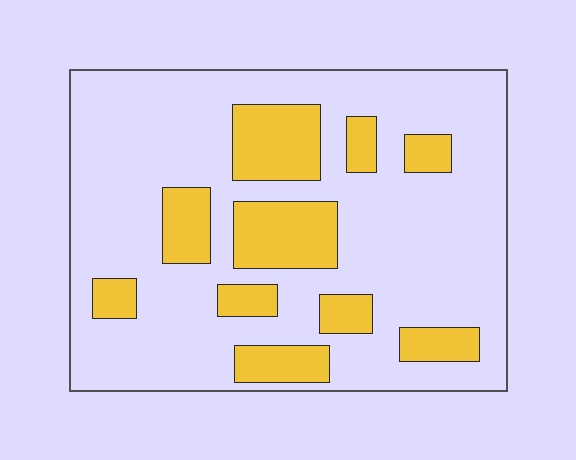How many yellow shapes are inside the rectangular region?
10.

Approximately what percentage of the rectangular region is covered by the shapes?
Approximately 25%.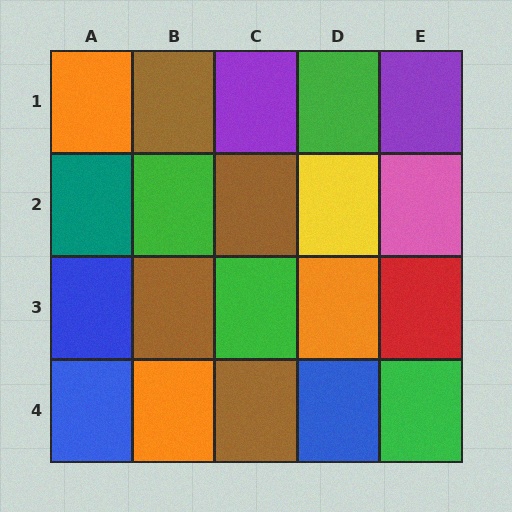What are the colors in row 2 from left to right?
Teal, green, brown, yellow, pink.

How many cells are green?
4 cells are green.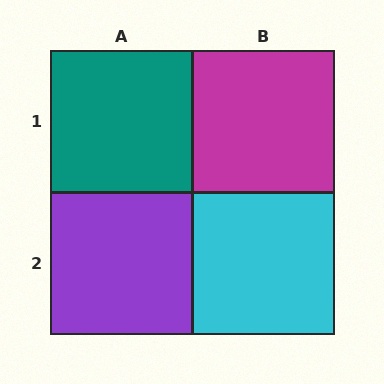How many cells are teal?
1 cell is teal.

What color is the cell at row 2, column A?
Purple.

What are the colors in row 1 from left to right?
Teal, magenta.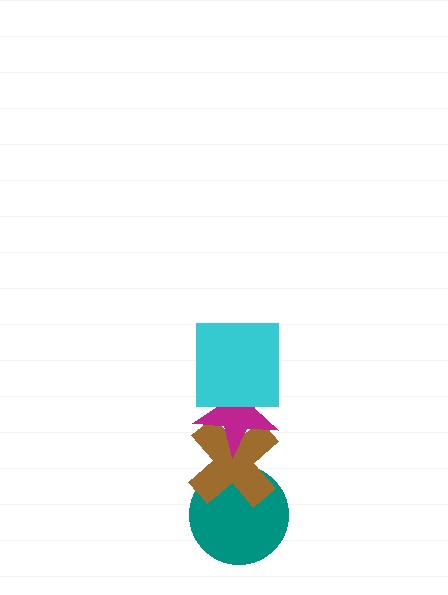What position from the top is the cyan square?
The cyan square is 1st from the top.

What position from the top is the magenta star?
The magenta star is 2nd from the top.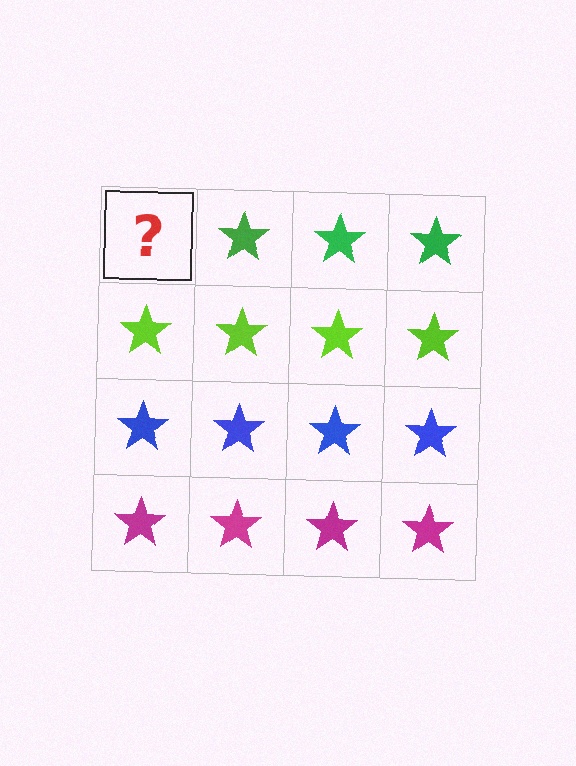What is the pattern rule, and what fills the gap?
The rule is that each row has a consistent color. The gap should be filled with a green star.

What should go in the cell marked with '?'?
The missing cell should contain a green star.